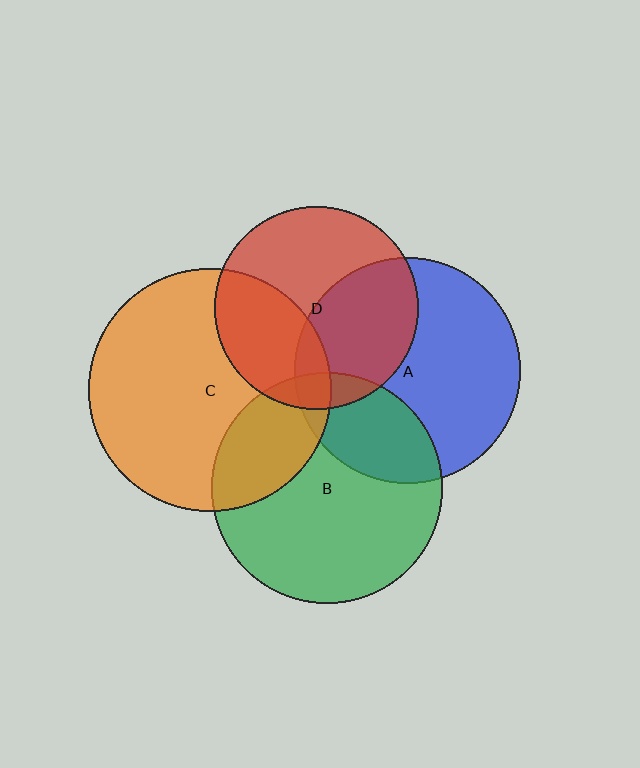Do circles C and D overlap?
Yes.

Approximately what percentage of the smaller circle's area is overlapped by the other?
Approximately 35%.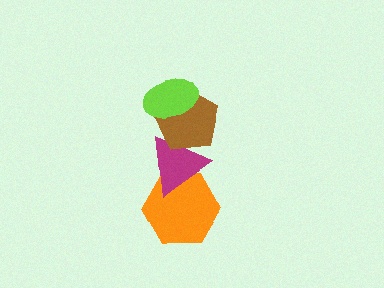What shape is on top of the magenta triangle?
The brown pentagon is on top of the magenta triangle.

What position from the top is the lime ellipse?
The lime ellipse is 1st from the top.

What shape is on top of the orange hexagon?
The magenta triangle is on top of the orange hexagon.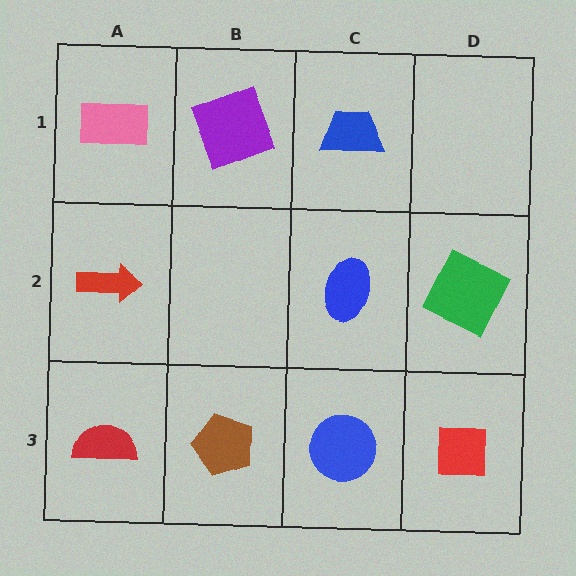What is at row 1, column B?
A purple square.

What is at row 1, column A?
A pink rectangle.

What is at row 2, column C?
A blue ellipse.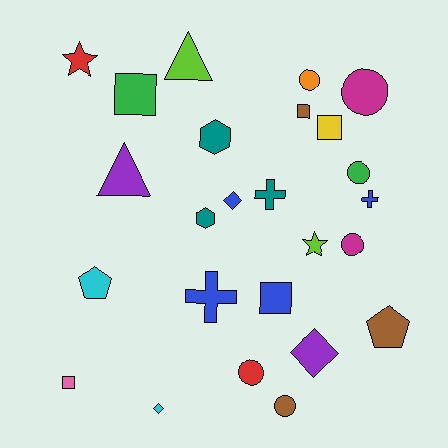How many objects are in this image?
There are 25 objects.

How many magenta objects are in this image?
There are 2 magenta objects.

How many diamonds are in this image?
There are 3 diamonds.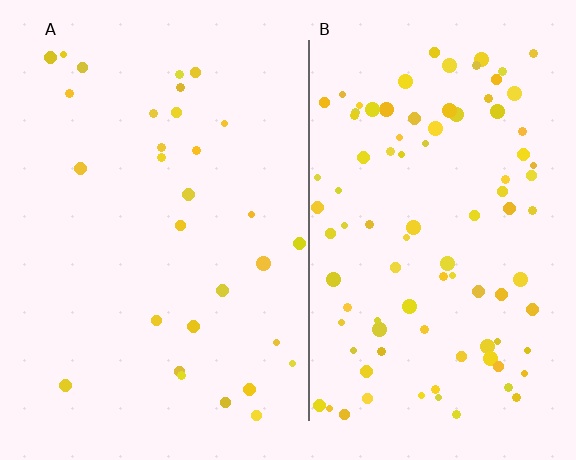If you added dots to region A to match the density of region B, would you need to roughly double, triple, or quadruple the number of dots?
Approximately triple.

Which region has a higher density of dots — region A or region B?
B (the right).